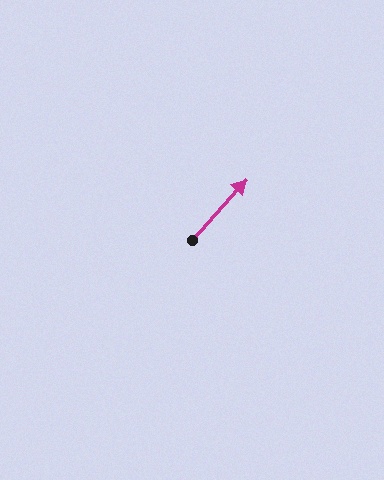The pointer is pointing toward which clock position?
Roughly 1 o'clock.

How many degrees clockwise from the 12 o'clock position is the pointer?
Approximately 42 degrees.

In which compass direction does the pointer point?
Northeast.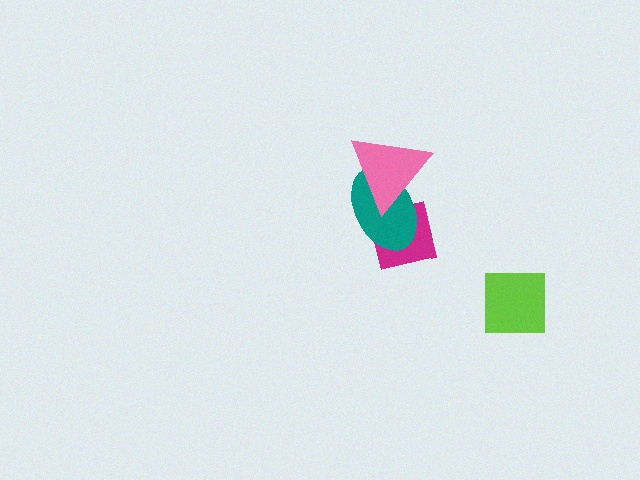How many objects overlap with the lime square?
0 objects overlap with the lime square.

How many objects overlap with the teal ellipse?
2 objects overlap with the teal ellipse.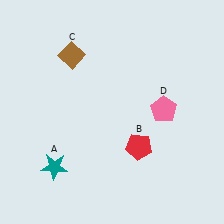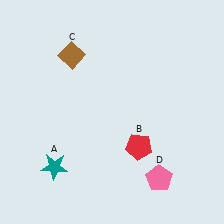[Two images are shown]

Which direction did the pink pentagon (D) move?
The pink pentagon (D) moved down.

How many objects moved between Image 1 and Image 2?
1 object moved between the two images.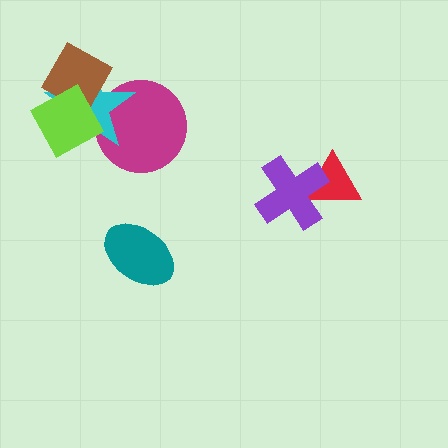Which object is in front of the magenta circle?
The cyan star is in front of the magenta circle.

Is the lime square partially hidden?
No, no other shape covers it.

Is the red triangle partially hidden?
Yes, it is partially covered by another shape.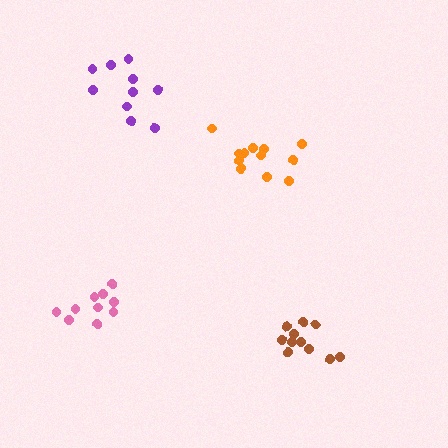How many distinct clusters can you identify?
There are 4 distinct clusters.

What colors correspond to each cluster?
The clusters are colored: orange, purple, brown, pink.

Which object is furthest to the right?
The brown cluster is rightmost.